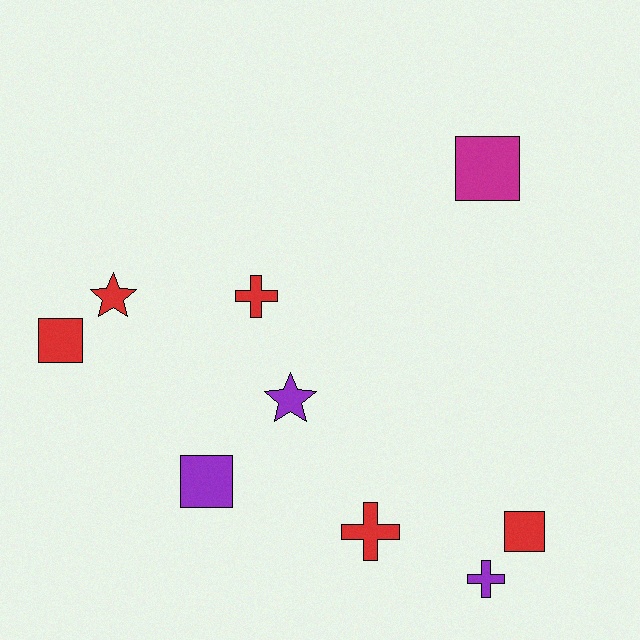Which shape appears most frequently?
Square, with 4 objects.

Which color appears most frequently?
Red, with 5 objects.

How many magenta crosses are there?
There are no magenta crosses.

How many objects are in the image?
There are 9 objects.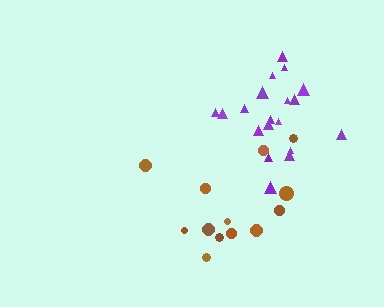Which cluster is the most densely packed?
Purple.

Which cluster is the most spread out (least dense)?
Brown.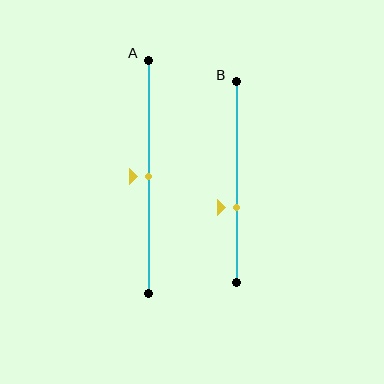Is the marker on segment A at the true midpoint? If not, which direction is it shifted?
Yes, the marker on segment A is at the true midpoint.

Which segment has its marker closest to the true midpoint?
Segment A has its marker closest to the true midpoint.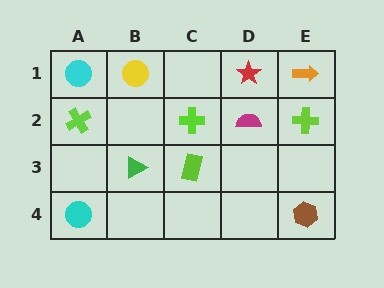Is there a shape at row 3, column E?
No, that cell is empty.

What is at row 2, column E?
A lime cross.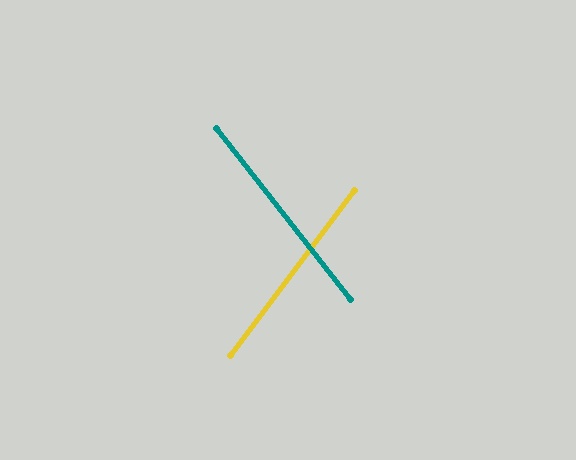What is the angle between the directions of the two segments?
Approximately 75 degrees.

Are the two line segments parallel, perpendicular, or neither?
Neither parallel nor perpendicular — they differ by about 75°.